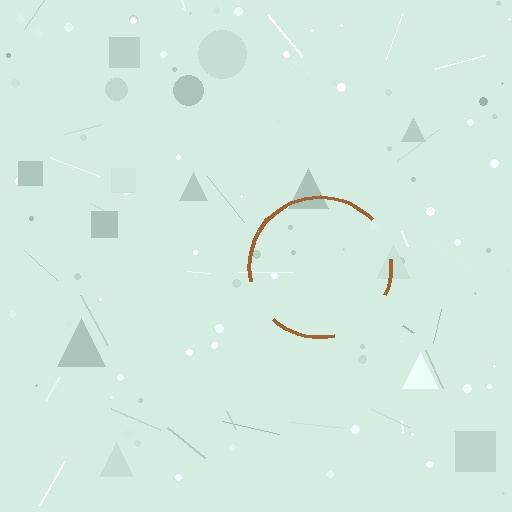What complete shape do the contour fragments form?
The contour fragments form a circle.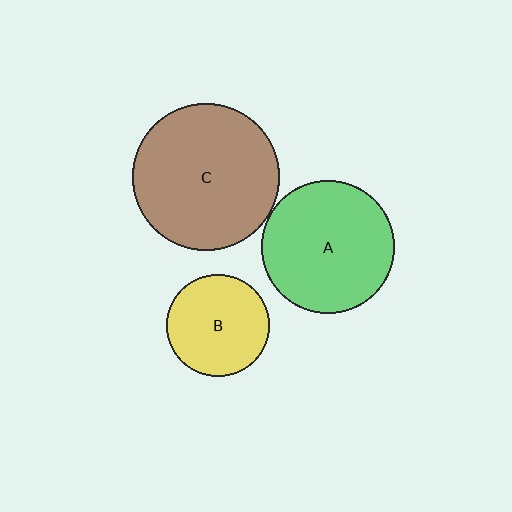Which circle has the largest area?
Circle C (brown).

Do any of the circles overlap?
No, none of the circles overlap.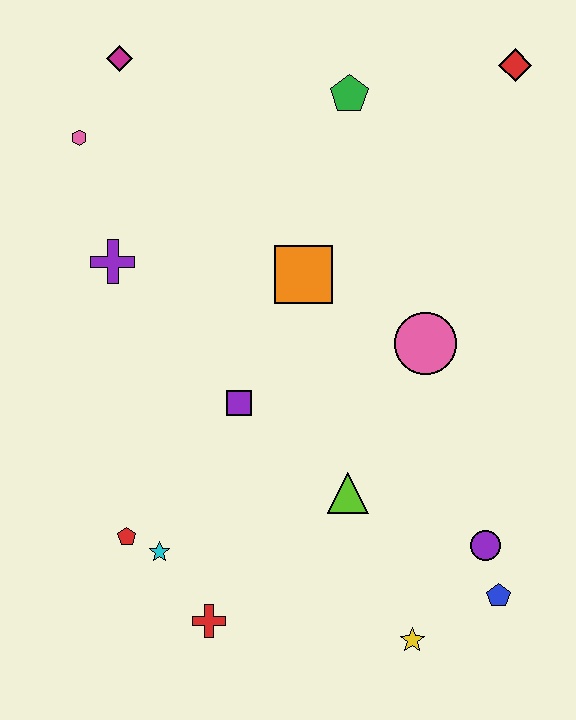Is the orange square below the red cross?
No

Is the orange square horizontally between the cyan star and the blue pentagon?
Yes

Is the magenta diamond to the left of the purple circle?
Yes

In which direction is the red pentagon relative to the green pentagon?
The red pentagon is below the green pentagon.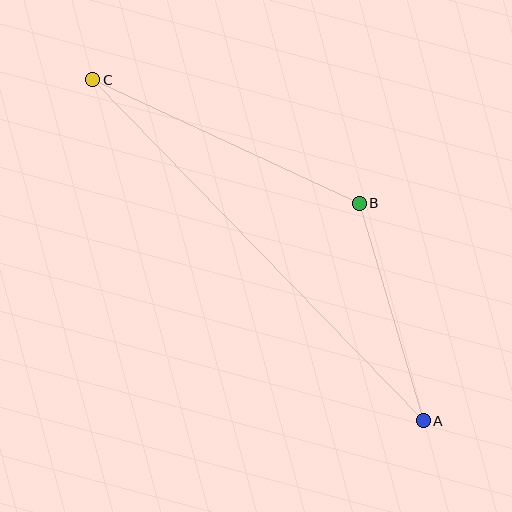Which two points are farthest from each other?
Points A and C are farthest from each other.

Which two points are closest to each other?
Points A and B are closest to each other.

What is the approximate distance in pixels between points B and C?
The distance between B and C is approximately 294 pixels.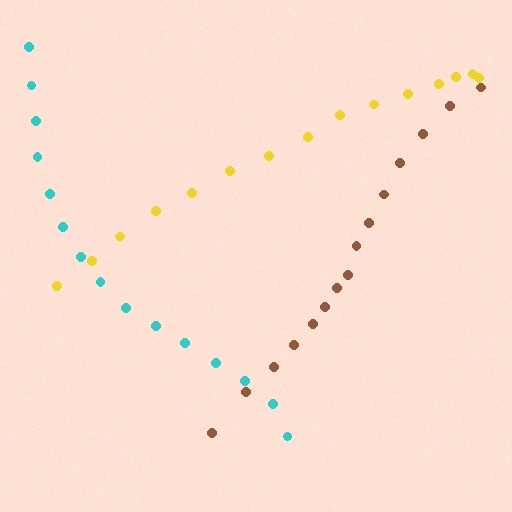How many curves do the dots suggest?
There are 3 distinct paths.